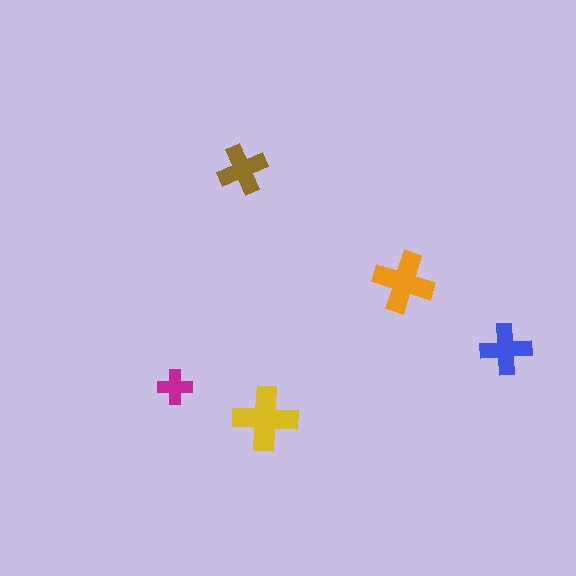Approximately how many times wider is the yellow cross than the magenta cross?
About 2 times wider.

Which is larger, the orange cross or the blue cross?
The orange one.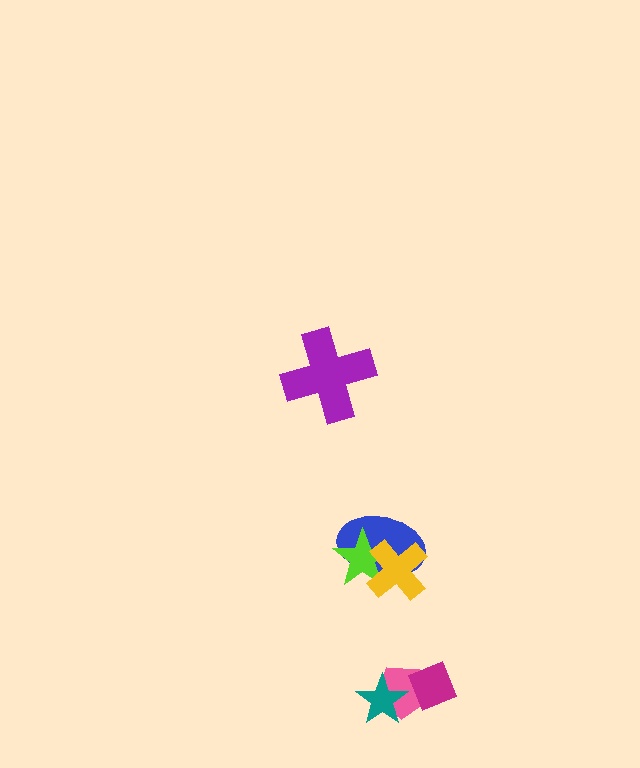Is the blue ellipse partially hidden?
Yes, it is partially covered by another shape.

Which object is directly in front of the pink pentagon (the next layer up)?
The magenta diamond is directly in front of the pink pentagon.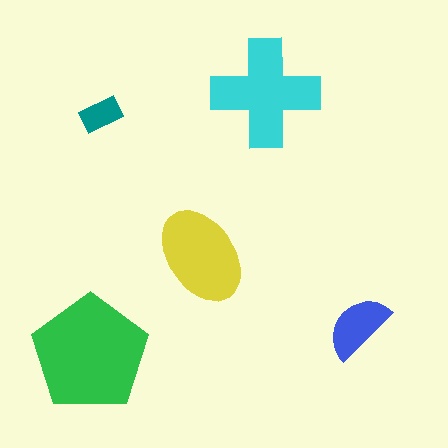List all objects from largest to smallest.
The green pentagon, the cyan cross, the yellow ellipse, the blue semicircle, the teal rectangle.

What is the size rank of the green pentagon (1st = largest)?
1st.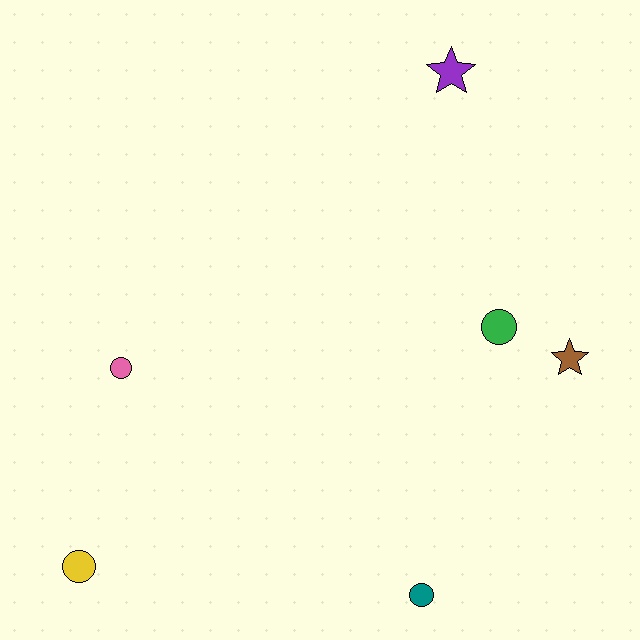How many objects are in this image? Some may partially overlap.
There are 6 objects.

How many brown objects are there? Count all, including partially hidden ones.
There is 1 brown object.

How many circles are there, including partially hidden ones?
There are 4 circles.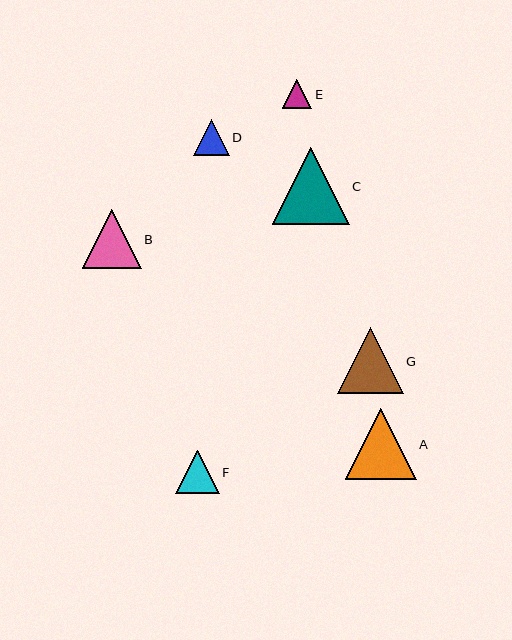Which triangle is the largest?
Triangle C is the largest with a size of approximately 77 pixels.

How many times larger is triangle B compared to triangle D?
Triangle B is approximately 1.6 times the size of triangle D.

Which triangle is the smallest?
Triangle E is the smallest with a size of approximately 30 pixels.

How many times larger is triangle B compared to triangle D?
Triangle B is approximately 1.6 times the size of triangle D.